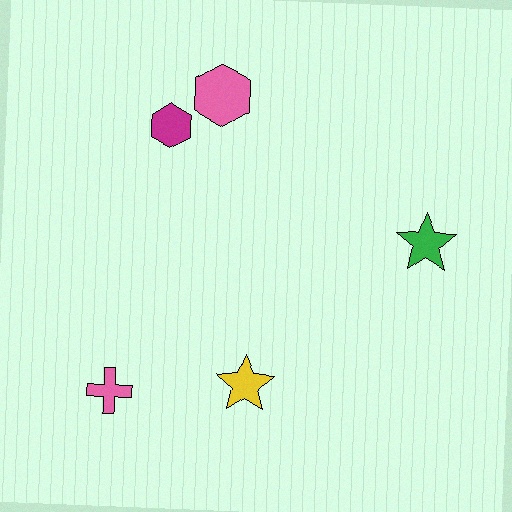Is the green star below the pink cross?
No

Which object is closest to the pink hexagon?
The magenta hexagon is closest to the pink hexagon.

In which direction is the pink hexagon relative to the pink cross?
The pink hexagon is above the pink cross.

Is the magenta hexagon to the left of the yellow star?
Yes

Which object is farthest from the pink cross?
The green star is farthest from the pink cross.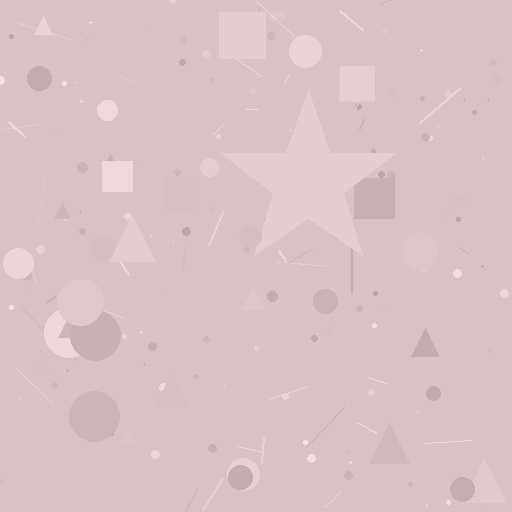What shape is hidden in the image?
A star is hidden in the image.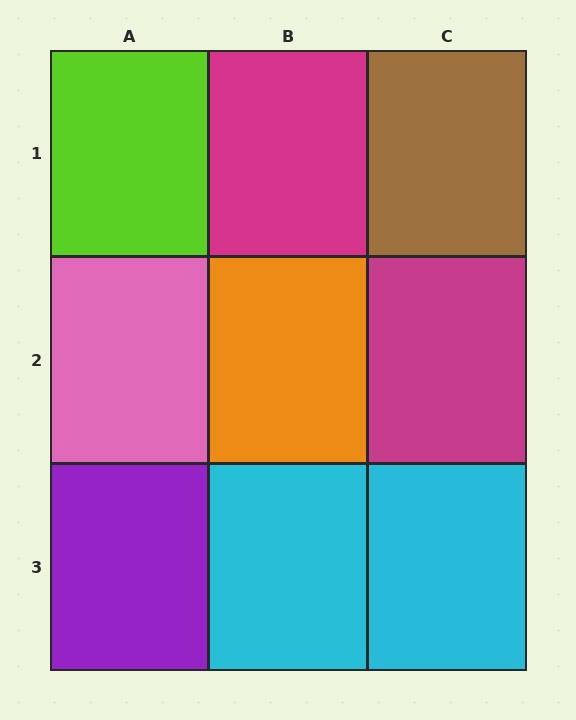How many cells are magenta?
2 cells are magenta.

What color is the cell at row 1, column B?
Magenta.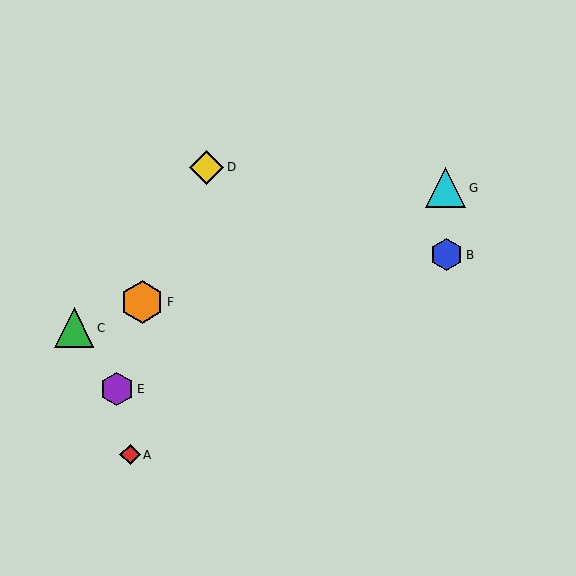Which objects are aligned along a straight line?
Objects C, F, G are aligned along a straight line.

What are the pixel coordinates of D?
Object D is at (207, 167).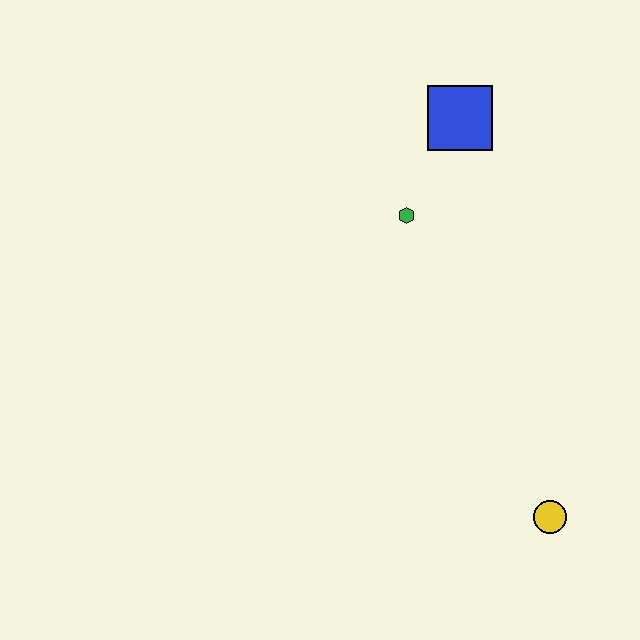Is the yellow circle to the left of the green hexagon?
No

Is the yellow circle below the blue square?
Yes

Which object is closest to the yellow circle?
The green hexagon is closest to the yellow circle.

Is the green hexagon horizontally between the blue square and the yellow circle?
No